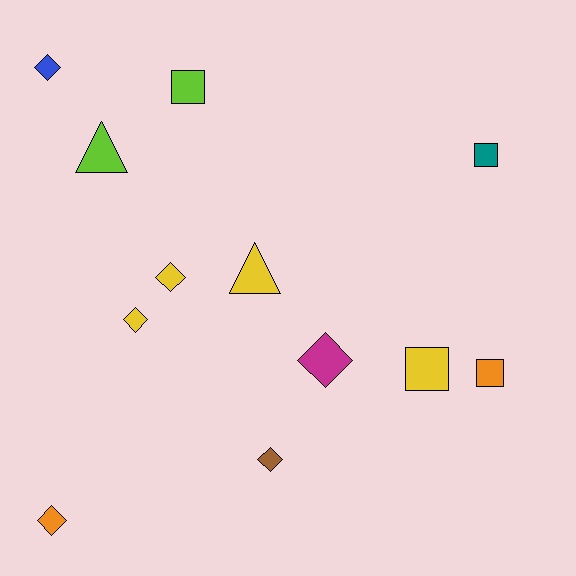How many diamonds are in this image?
There are 6 diamonds.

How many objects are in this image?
There are 12 objects.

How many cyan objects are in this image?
There are no cyan objects.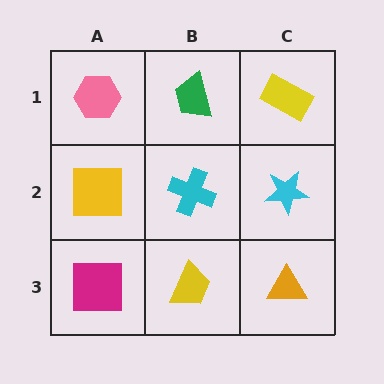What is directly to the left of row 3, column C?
A yellow trapezoid.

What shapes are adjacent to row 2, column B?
A green trapezoid (row 1, column B), a yellow trapezoid (row 3, column B), a yellow square (row 2, column A), a cyan star (row 2, column C).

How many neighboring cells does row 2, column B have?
4.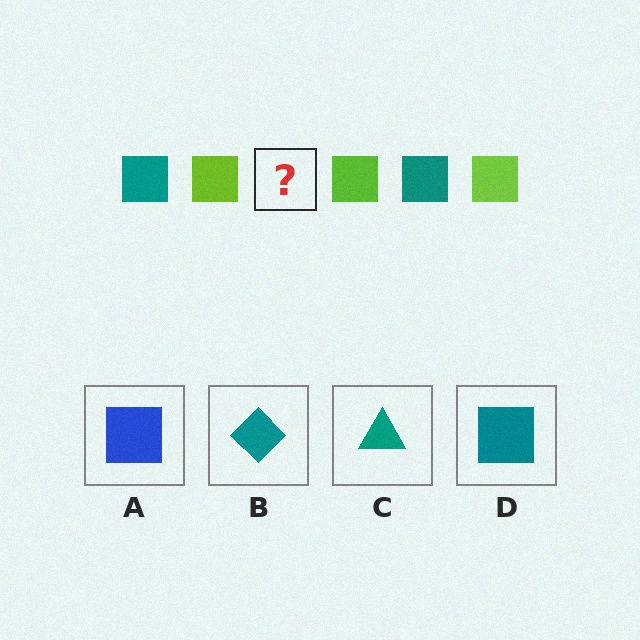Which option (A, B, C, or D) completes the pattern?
D.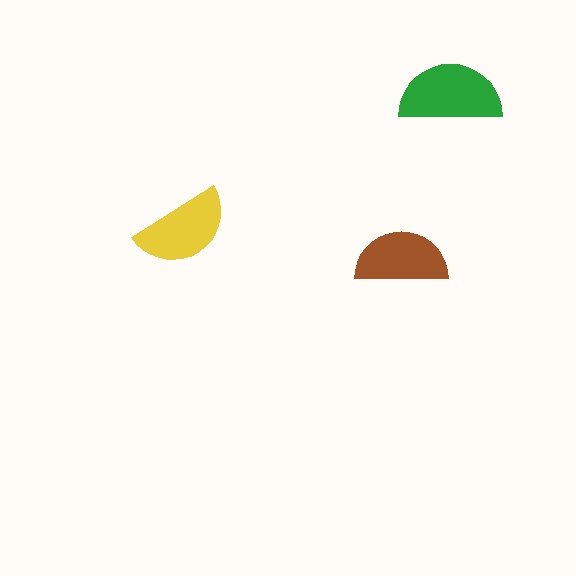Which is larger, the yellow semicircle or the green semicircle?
The green one.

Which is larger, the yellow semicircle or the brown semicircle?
The yellow one.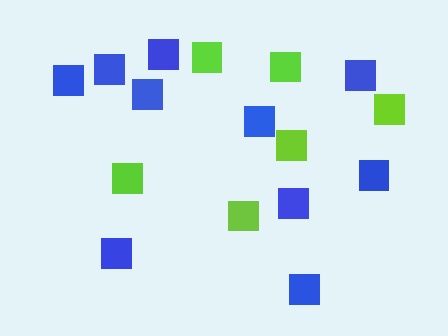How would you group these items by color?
There are 2 groups: one group of lime squares (6) and one group of blue squares (10).